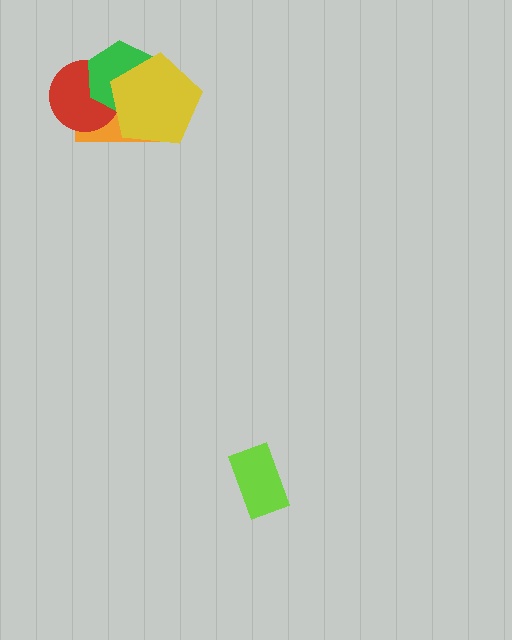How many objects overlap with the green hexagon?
3 objects overlap with the green hexagon.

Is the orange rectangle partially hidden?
Yes, it is partially covered by another shape.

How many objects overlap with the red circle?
3 objects overlap with the red circle.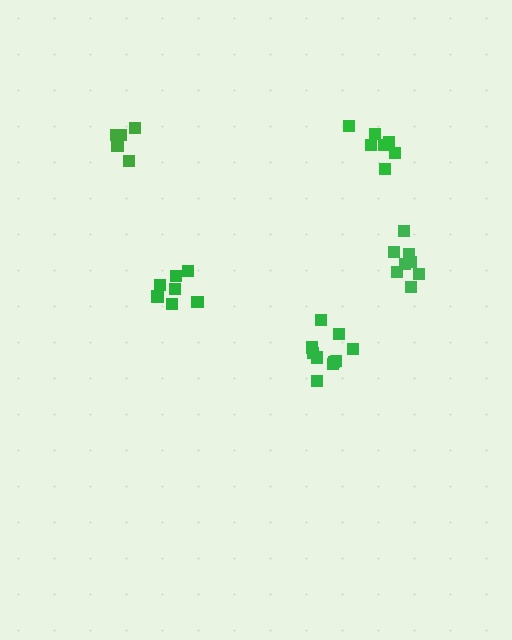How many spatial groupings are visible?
There are 5 spatial groupings.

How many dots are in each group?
Group 1: 6 dots, Group 2: 8 dots, Group 3: 10 dots, Group 4: 8 dots, Group 5: 7 dots (39 total).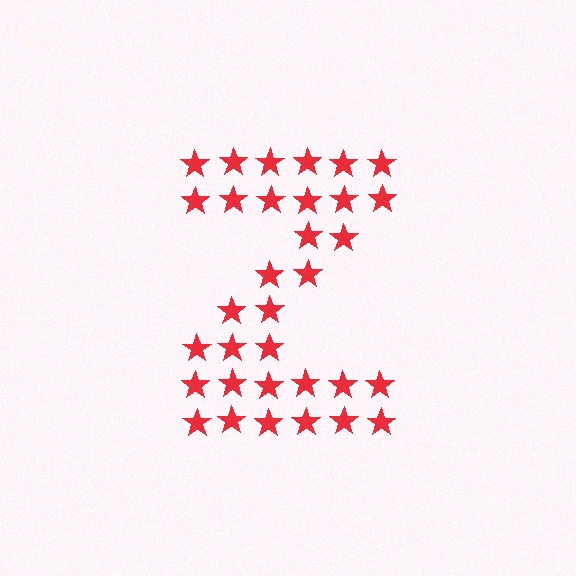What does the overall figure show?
The overall figure shows the letter Z.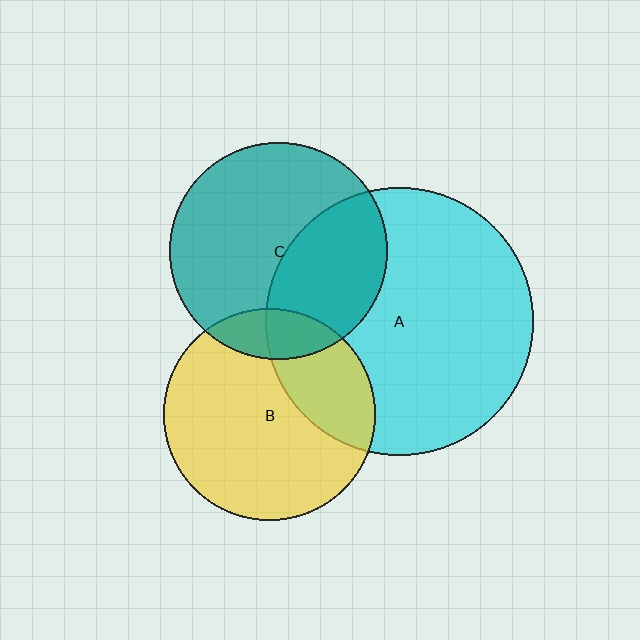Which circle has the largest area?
Circle A (cyan).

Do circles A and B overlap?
Yes.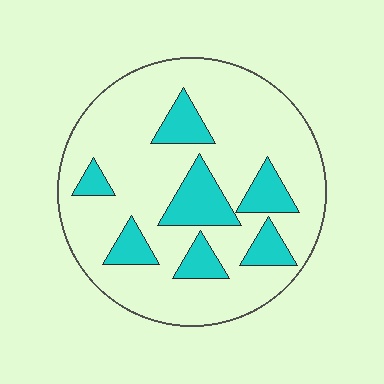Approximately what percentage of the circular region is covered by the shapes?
Approximately 20%.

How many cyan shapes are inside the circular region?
7.